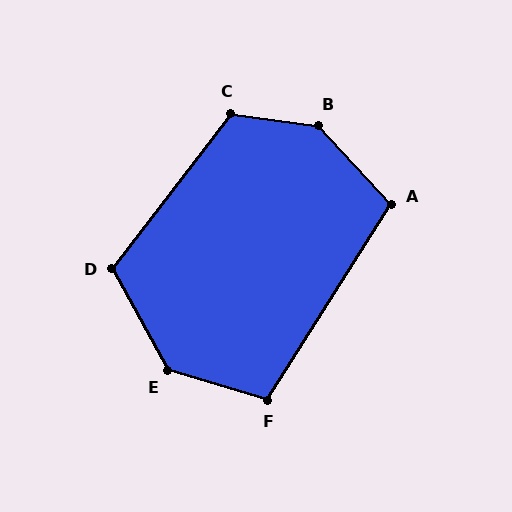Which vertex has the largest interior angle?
B, at approximately 140 degrees.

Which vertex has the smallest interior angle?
A, at approximately 105 degrees.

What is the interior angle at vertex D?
Approximately 114 degrees (obtuse).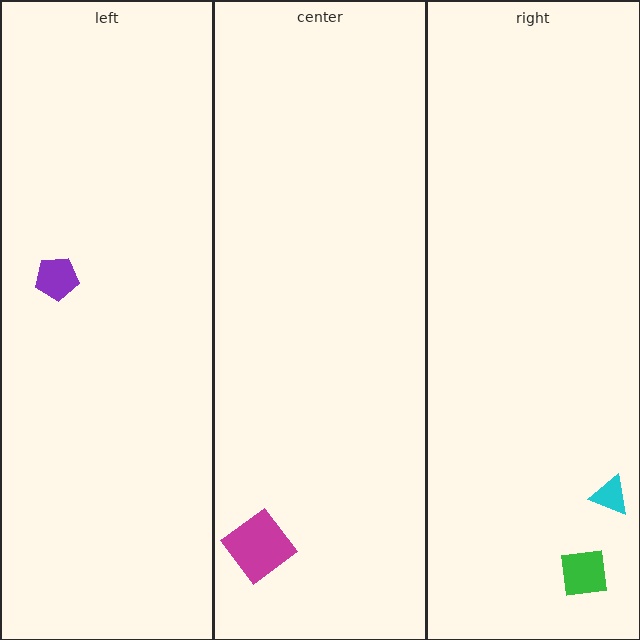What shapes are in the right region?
The green square, the cyan triangle.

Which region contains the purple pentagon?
The left region.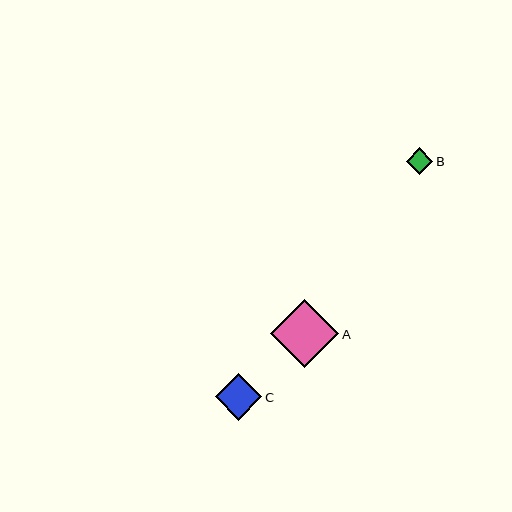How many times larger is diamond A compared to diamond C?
Diamond A is approximately 1.5 times the size of diamond C.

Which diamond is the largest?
Diamond A is the largest with a size of approximately 68 pixels.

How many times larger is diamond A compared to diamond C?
Diamond A is approximately 1.5 times the size of diamond C.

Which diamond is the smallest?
Diamond B is the smallest with a size of approximately 27 pixels.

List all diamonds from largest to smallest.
From largest to smallest: A, C, B.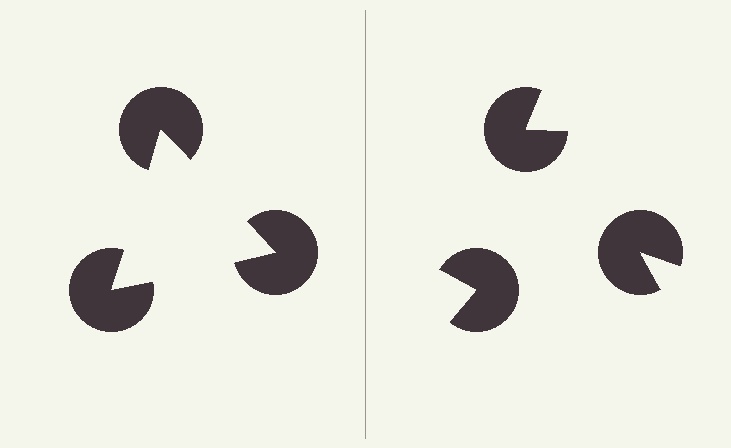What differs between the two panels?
The pac-man discs are positioned identically on both sides; only the wedge orientations differ. On the left they align to a triangle; on the right they are misaligned.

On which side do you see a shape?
An illusory triangle appears on the left side. On the right side the wedge cuts are rotated, so no coherent shape forms.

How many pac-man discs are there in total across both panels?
6 — 3 on each side.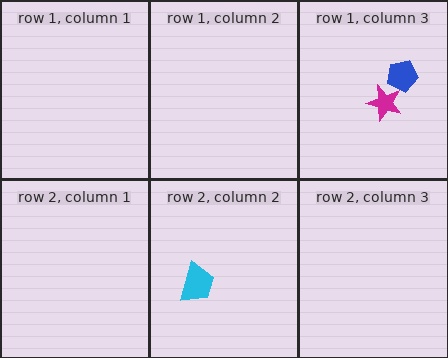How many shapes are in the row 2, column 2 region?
1.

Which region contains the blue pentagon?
The row 1, column 3 region.